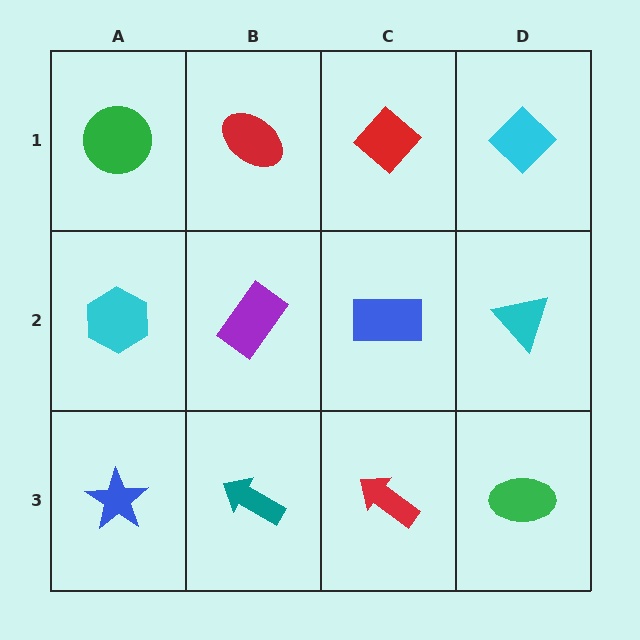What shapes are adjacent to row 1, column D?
A cyan triangle (row 2, column D), a red diamond (row 1, column C).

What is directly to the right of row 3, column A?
A teal arrow.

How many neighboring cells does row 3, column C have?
3.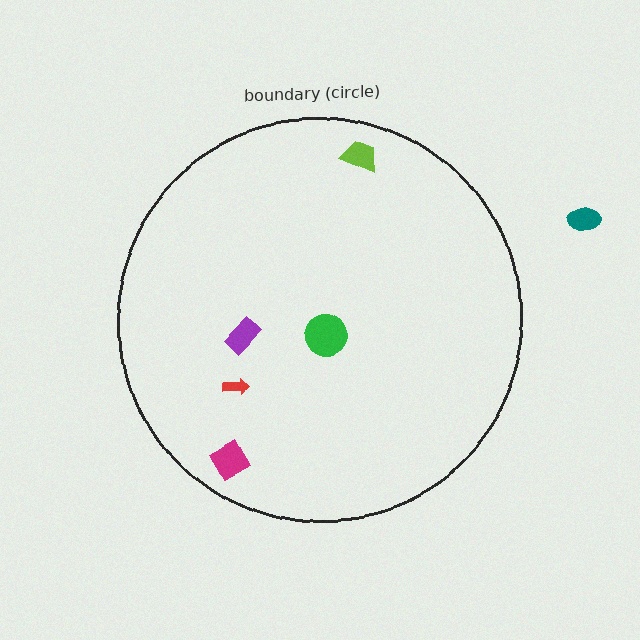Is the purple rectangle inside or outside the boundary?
Inside.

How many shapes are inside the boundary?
5 inside, 1 outside.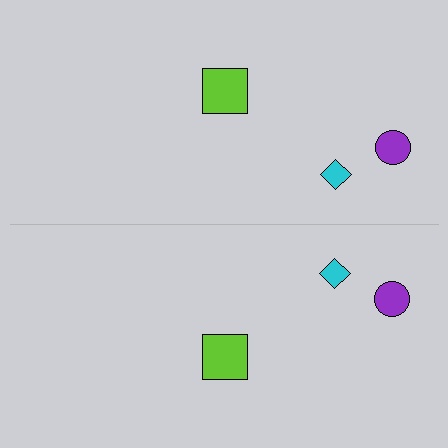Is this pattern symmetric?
Yes, this pattern has bilateral (reflection) symmetry.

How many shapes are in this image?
There are 6 shapes in this image.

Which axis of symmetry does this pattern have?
The pattern has a horizontal axis of symmetry running through the center of the image.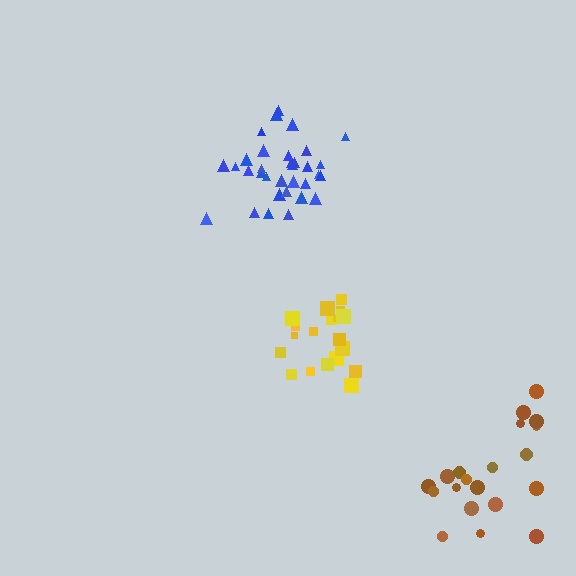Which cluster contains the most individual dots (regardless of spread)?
Blue (34).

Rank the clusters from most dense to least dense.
blue, yellow, brown.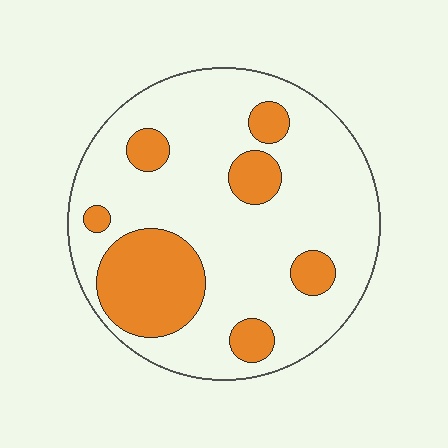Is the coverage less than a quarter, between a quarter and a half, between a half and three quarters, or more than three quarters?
Less than a quarter.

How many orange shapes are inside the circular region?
7.